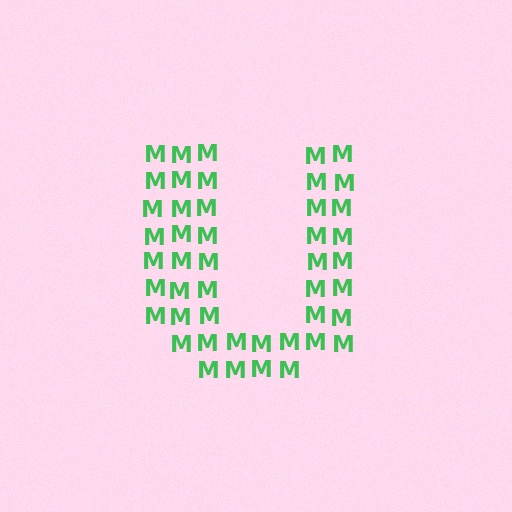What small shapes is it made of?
It is made of small letter M's.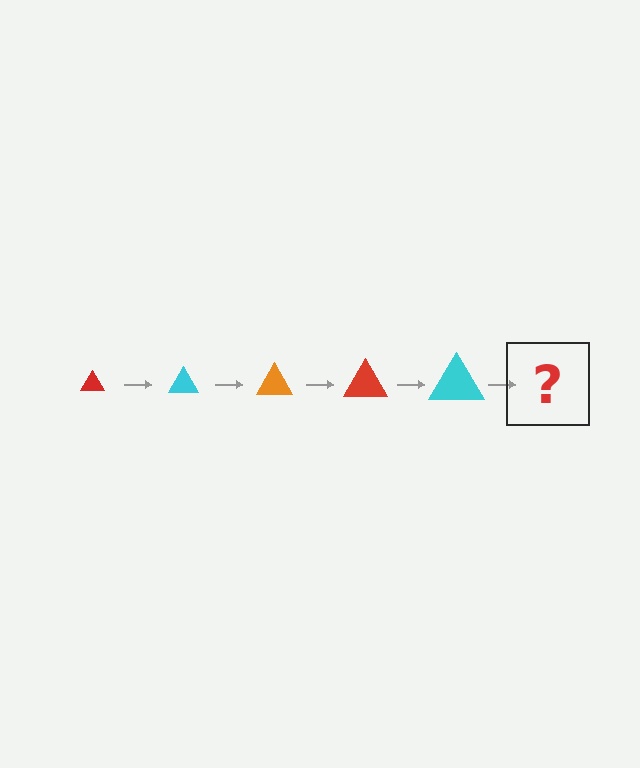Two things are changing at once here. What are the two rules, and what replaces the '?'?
The two rules are that the triangle grows larger each step and the color cycles through red, cyan, and orange. The '?' should be an orange triangle, larger than the previous one.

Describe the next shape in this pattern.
It should be an orange triangle, larger than the previous one.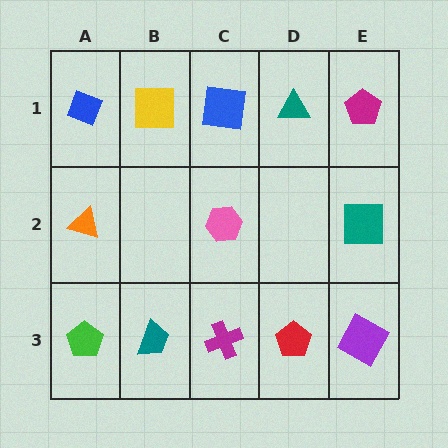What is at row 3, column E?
A purple square.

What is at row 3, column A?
A green pentagon.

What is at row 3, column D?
A red pentagon.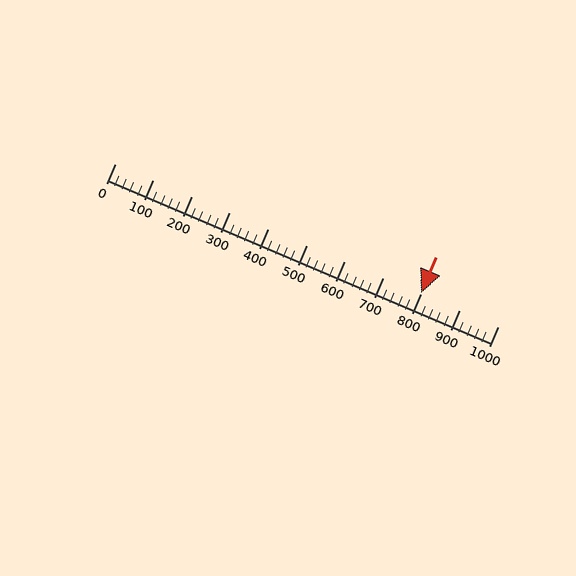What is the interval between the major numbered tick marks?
The major tick marks are spaced 100 units apart.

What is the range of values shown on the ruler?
The ruler shows values from 0 to 1000.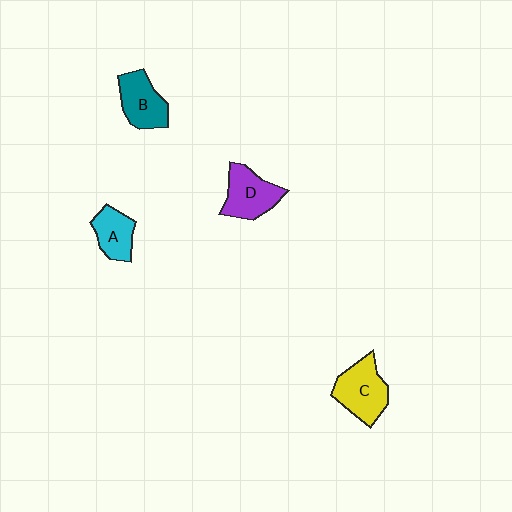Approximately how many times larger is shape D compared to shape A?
Approximately 1.3 times.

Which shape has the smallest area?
Shape A (cyan).